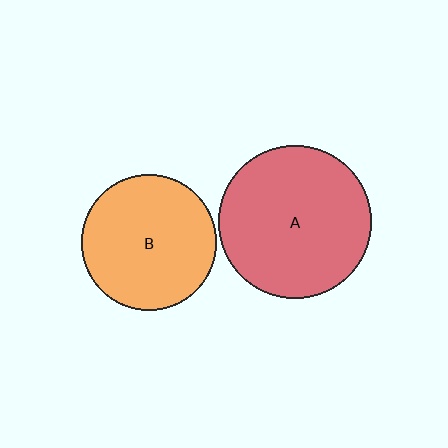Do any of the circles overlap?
No, none of the circles overlap.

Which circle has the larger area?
Circle A (red).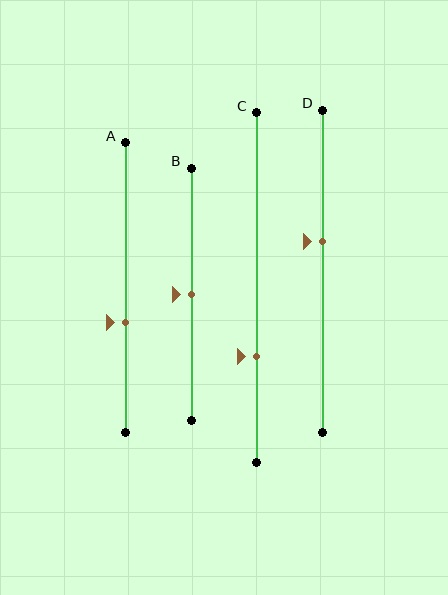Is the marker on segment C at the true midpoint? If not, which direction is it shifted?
No, the marker on segment C is shifted downward by about 20% of the segment length.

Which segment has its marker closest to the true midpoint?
Segment B has its marker closest to the true midpoint.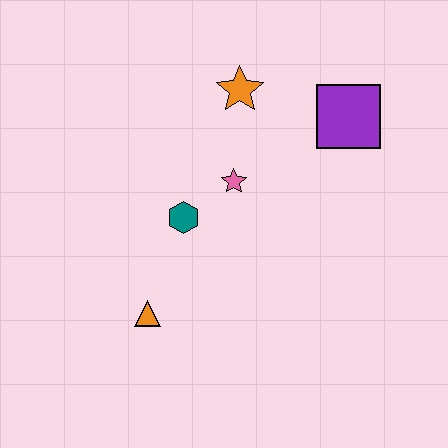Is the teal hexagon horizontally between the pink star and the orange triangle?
Yes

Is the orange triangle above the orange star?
No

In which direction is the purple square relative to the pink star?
The purple square is to the right of the pink star.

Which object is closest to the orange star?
The pink star is closest to the orange star.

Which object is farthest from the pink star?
The orange triangle is farthest from the pink star.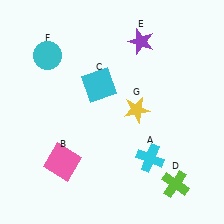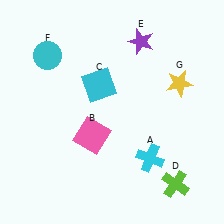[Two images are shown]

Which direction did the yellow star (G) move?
The yellow star (G) moved right.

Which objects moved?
The objects that moved are: the pink square (B), the yellow star (G).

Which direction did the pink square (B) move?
The pink square (B) moved right.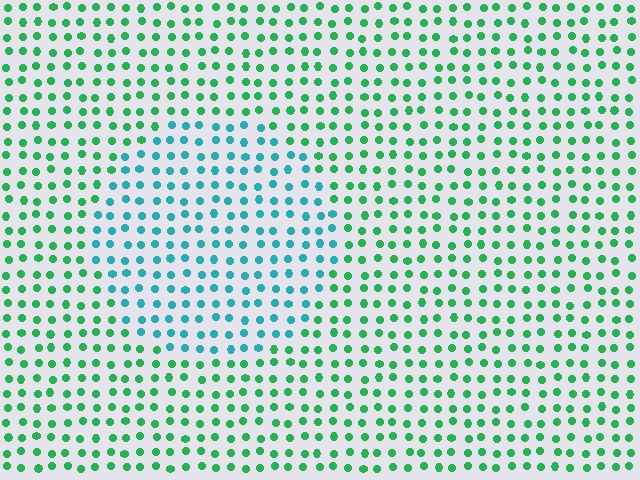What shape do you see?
I see a circle.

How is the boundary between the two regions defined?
The boundary is defined purely by a slight shift in hue (about 43 degrees). Spacing, size, and orientation are identical on both sides.